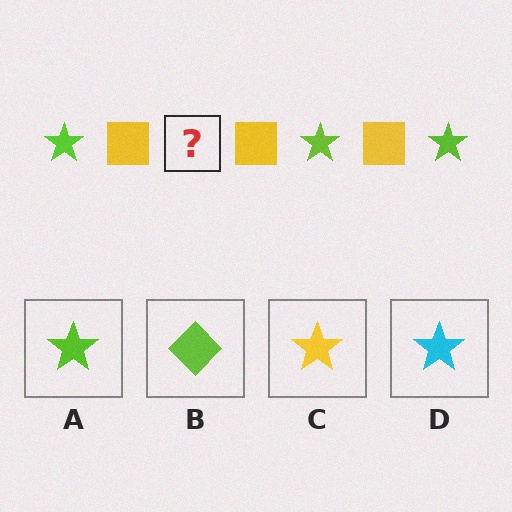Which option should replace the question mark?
Option A.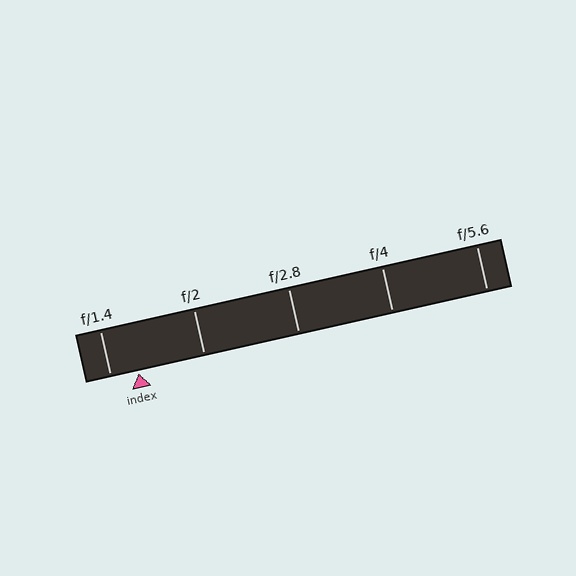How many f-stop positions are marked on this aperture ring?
There are 5 f-stop positions marked.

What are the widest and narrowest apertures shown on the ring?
The widest aperture shown is f/1.4 and the narrowest is f/5.6.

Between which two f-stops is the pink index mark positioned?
The index mark is between f/1.4 and f/2.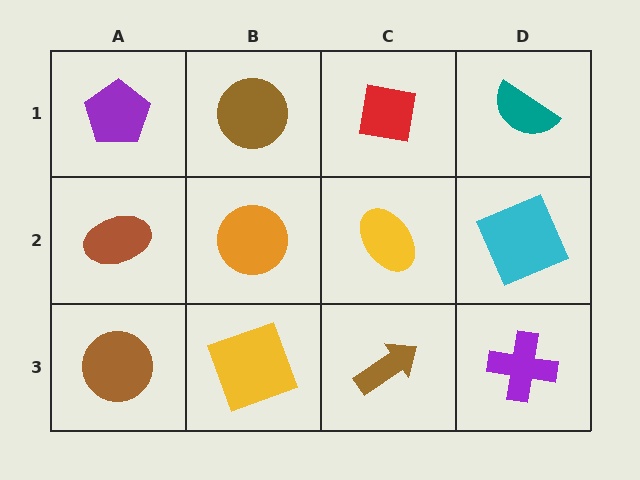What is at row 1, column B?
A brown circle.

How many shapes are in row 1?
4 shapes.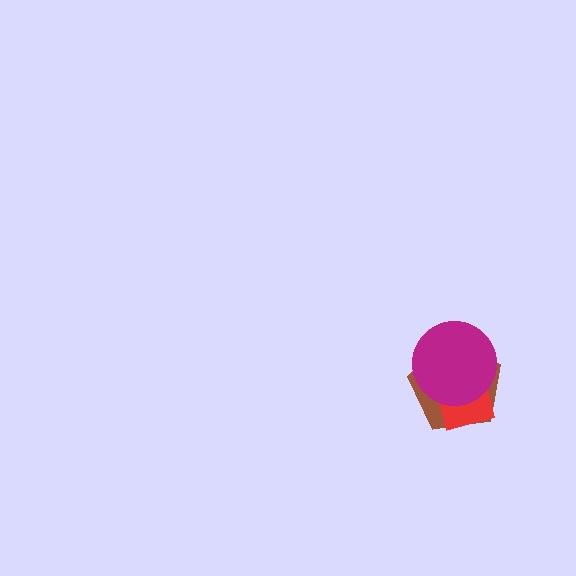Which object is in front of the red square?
The magenta circle is in front of the red square.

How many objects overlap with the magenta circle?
2 objects overlap with the magenta circle.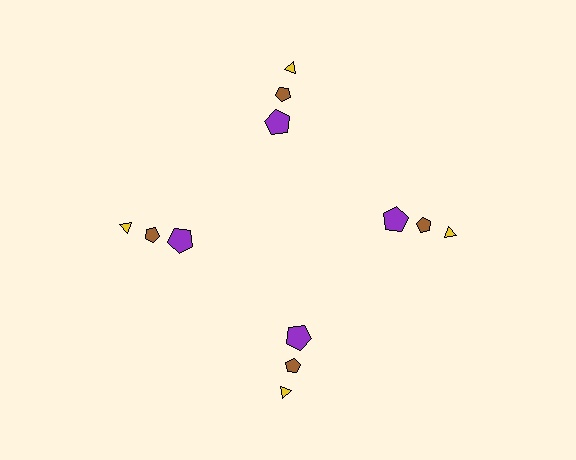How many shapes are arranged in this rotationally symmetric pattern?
There are 12 shapes, arranged in 4 groups of 3.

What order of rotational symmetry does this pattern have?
This pattern has 4-fold rotational symmetry.